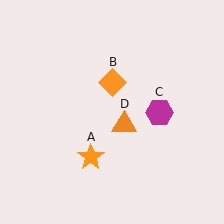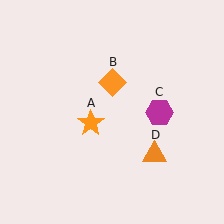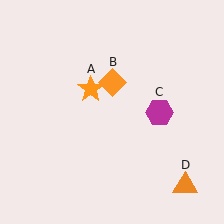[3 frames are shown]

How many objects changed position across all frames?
2 objects changed position: orange star (object A), orange triangle (object D).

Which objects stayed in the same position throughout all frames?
Orange diamond (object B) and magenta hexagon (object C) remained stationary.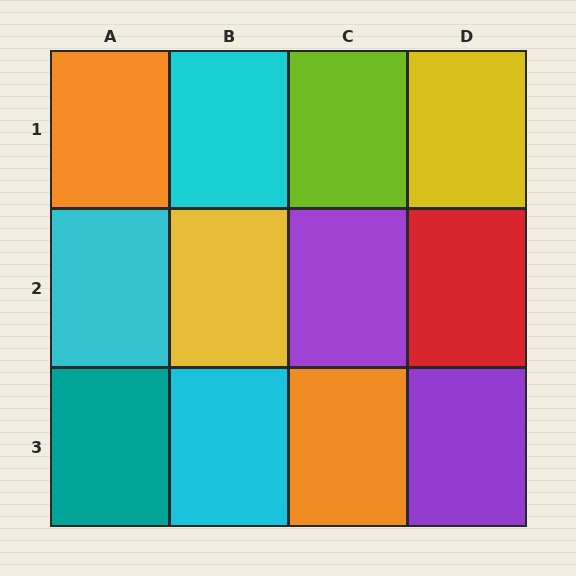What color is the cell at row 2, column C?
Purple.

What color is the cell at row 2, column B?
Yellow.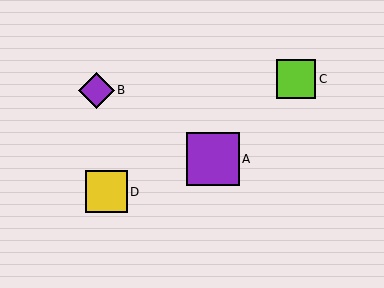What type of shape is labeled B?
Shape B is a purple diamond.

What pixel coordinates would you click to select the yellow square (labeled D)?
Click at (107, 192) to select the yellow square D.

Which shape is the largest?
The purple square (labeled A) is the largest.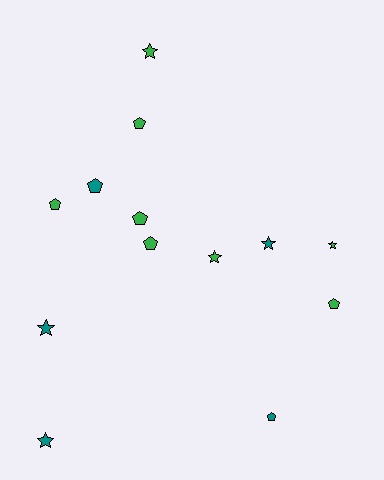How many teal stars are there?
There are 3 teal stars.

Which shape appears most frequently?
Pentagon, with 7 objects.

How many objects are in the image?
There are 13 objects.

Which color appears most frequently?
Green, with 8 objects.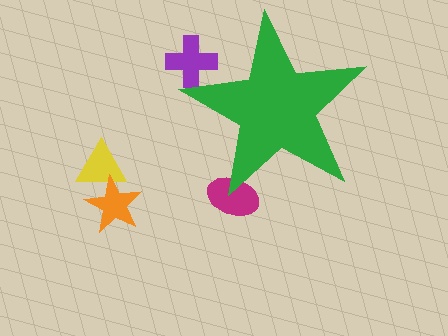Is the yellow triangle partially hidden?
No, the yellow triangle is fully visible.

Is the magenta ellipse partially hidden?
Yes, the magenta ellipse is partially hidden behind the green star.